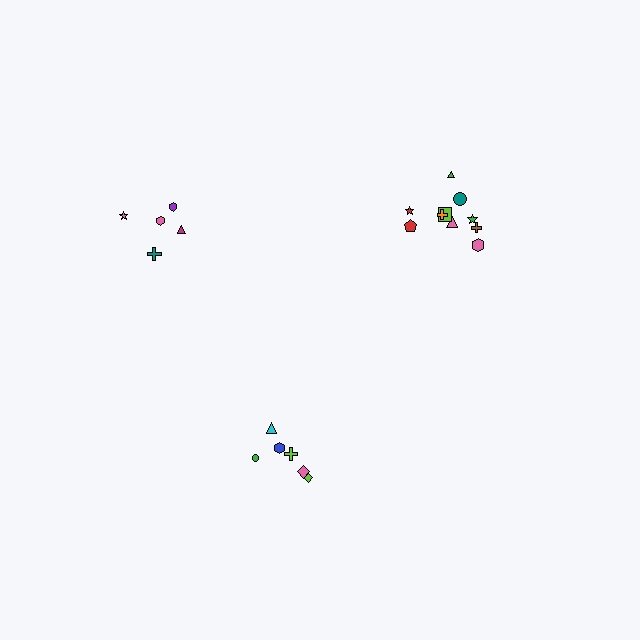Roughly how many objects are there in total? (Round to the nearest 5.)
Roughly 20 objects in total.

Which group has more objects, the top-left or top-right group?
The top-right group.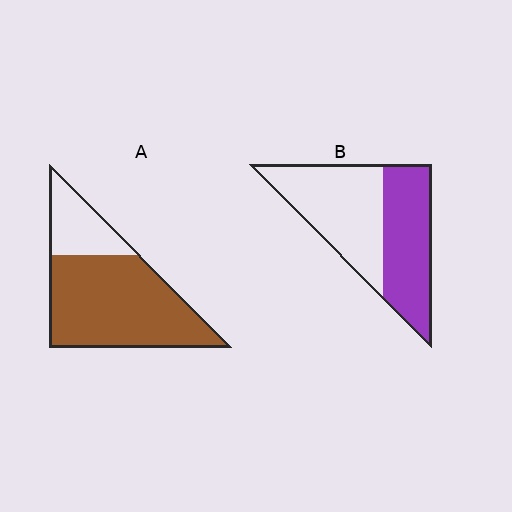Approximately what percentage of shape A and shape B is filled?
A is approximately 75% and B is approximately 45%.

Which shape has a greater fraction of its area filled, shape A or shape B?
Shape A.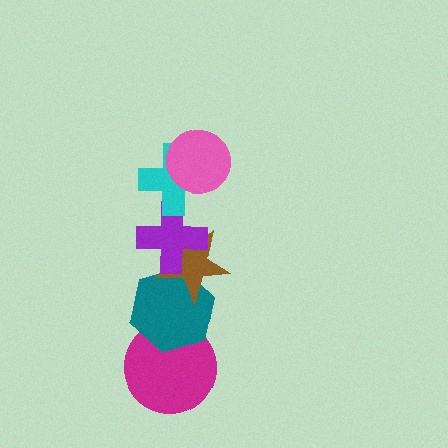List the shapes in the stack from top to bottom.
From top to bottom: the pink circle, the cyan cross, the purple cross, the brown star, the teal hexagon, the magenta circle.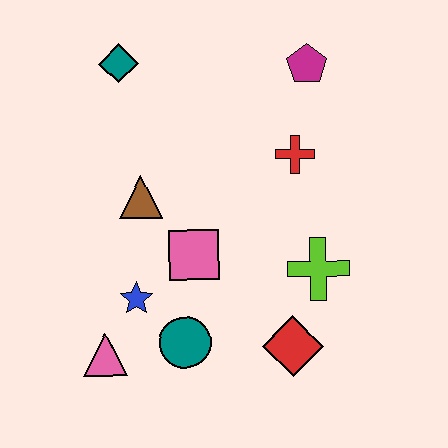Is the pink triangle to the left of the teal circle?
Yes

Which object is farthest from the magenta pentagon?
The pink triangle is farthest from the magenta pentagon.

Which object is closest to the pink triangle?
The blue star is closest to the pink triangle.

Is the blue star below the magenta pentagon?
Yes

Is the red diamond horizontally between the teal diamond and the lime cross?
Yes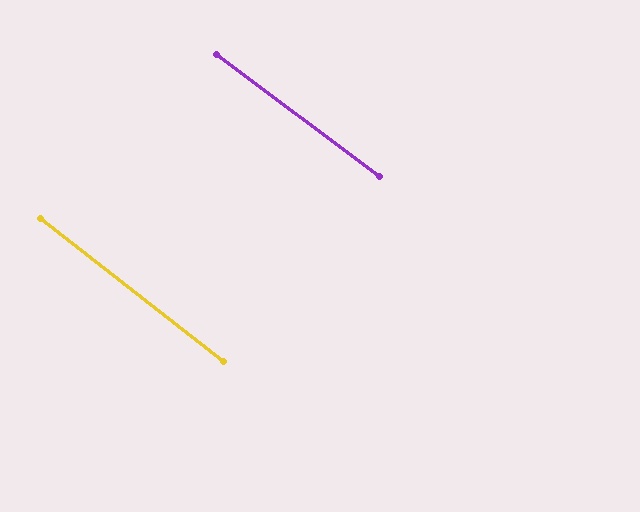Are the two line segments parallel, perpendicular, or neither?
Parallel — their directions differ by only 1.2°.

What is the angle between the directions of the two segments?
Approximately 1 degree.